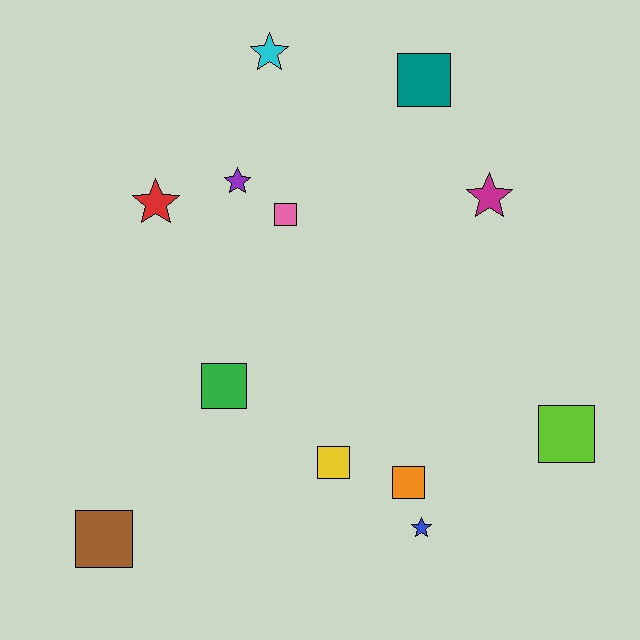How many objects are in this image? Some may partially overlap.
There are 12 objects.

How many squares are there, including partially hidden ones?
There are 7 squares.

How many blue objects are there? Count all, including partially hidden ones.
There is 1 blue object.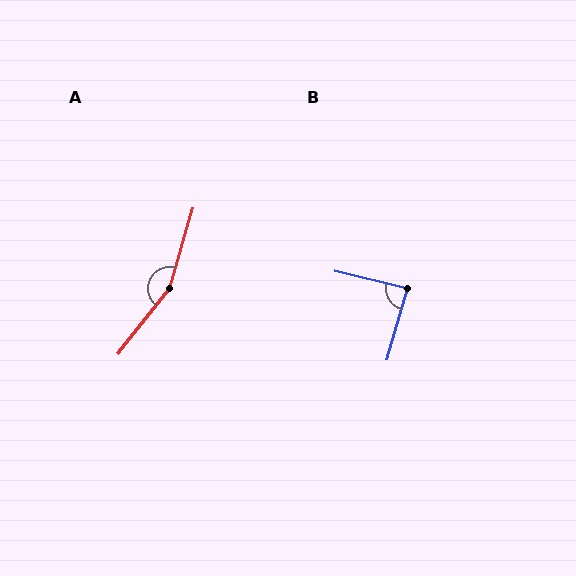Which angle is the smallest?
B, at approximately 87 degrees.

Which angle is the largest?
A, at approximately 158 degrees.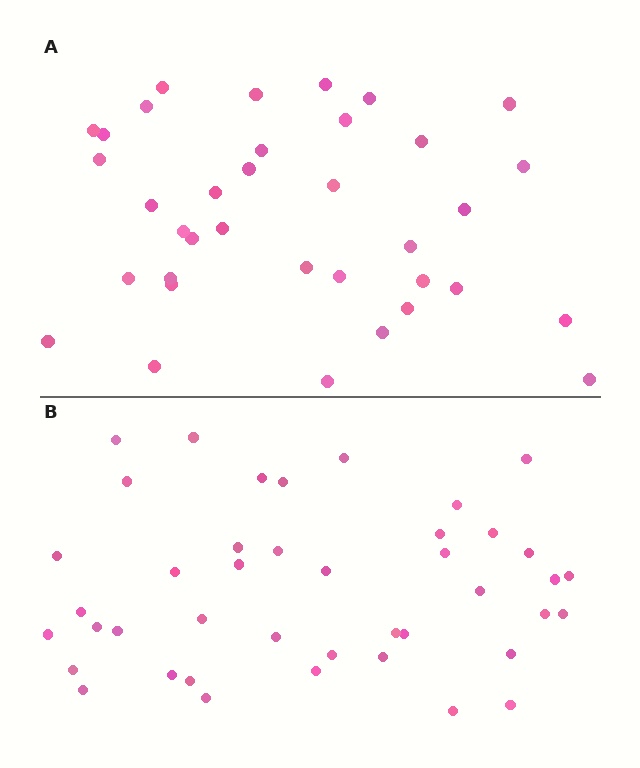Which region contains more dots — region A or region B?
Region B (the bottom region) has more dots.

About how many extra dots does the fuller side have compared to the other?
Region B has about 6 more dots than region A.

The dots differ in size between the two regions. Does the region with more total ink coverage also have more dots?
No. Region A has more total ink coverage because its dots are larger, but region B actually contains more individual dots. Total area can be misleading — the number of items is what matters here.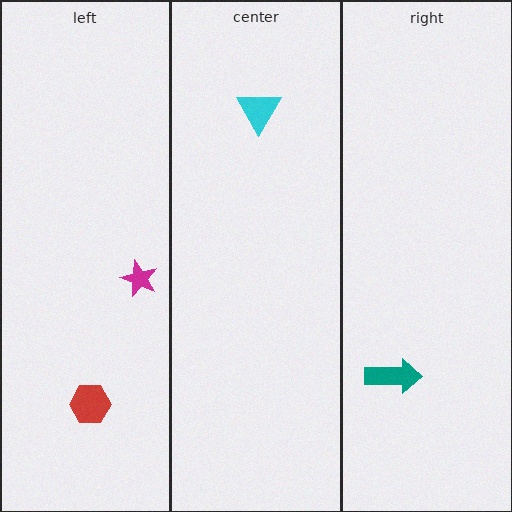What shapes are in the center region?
The cyan triangle.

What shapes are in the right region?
The teal arrow.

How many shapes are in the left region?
2.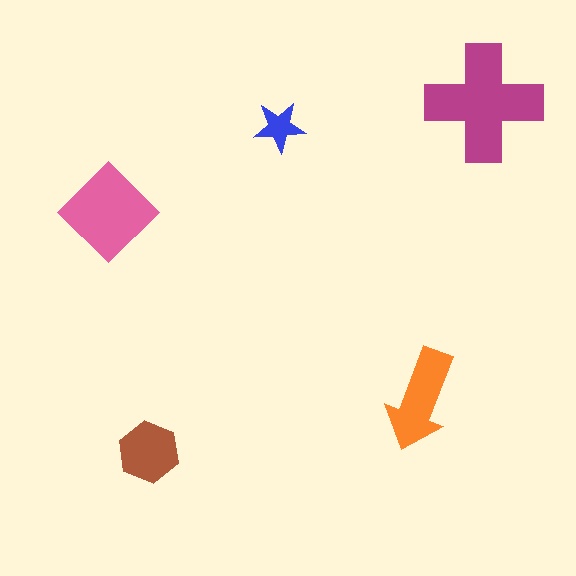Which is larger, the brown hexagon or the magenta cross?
The magenta cross.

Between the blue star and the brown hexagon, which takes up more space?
The brown hexagon.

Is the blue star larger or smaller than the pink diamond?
Smaller.